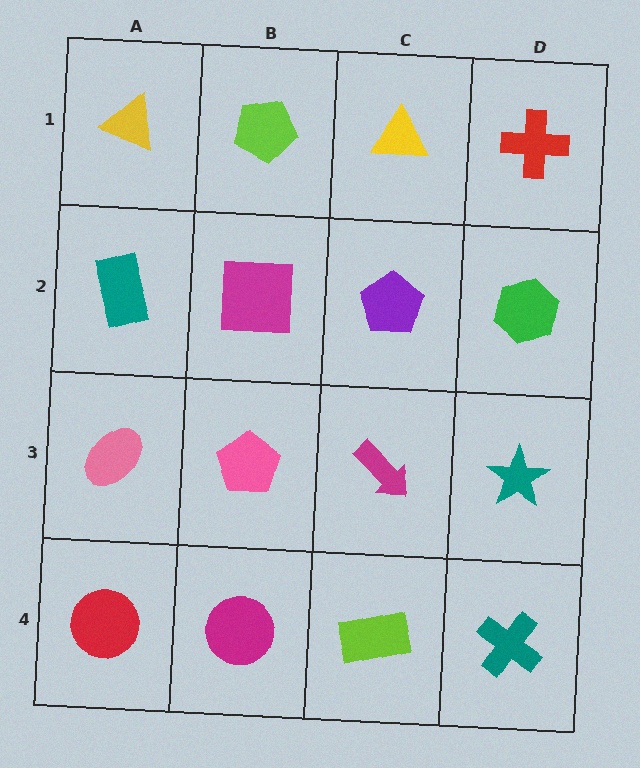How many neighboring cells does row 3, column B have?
4.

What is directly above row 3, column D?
A green hexagon.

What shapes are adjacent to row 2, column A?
A yellow triangle (row 1, column A), a pink ellipse (row 3, column A), a magenta square (row 2, column B).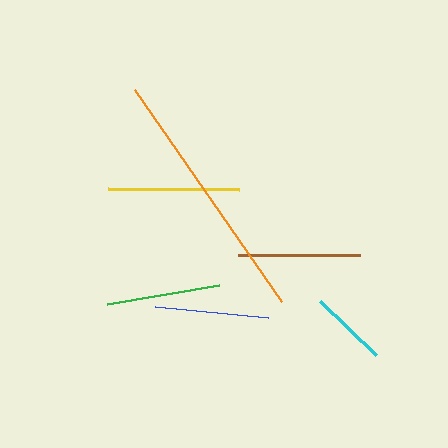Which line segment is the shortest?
The cyan line is the shortest at approximately 79 pixels.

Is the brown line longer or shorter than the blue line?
The brown line is longer than the blue line.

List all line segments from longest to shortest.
From longest to shortest: orange, yellow, brown, blue, green, cyan.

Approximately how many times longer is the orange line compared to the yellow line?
The orange line is approximately 2.0 times the length of the yellow line.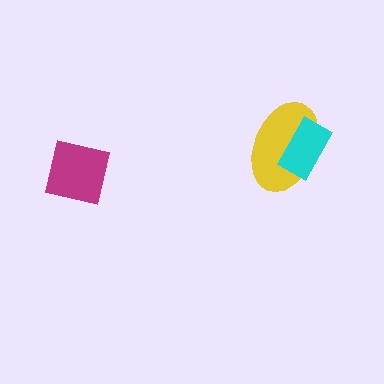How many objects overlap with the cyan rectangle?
1 object overlaps with the cyan rectangle.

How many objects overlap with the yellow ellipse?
1 object overlaps with the yellow ellipse.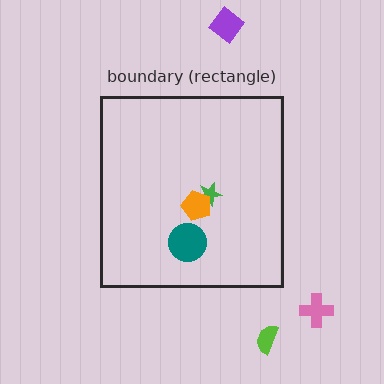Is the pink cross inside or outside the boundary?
Outside.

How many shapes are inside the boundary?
3 inside, 3 outside.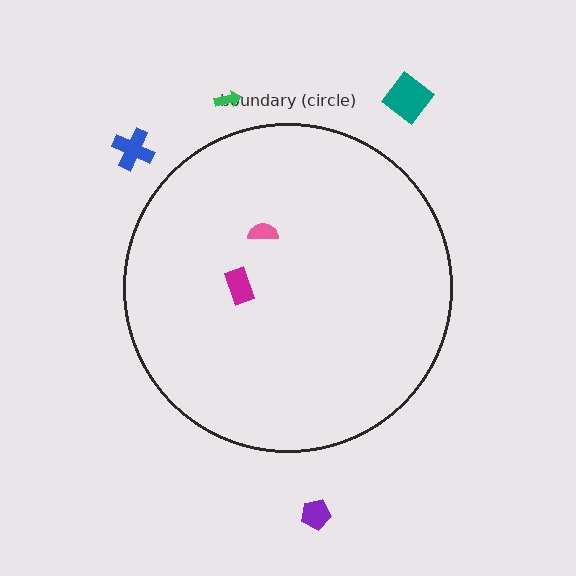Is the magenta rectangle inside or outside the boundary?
Inside.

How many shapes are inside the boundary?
2 inside, 4 outside.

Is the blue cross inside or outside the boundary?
Outside.